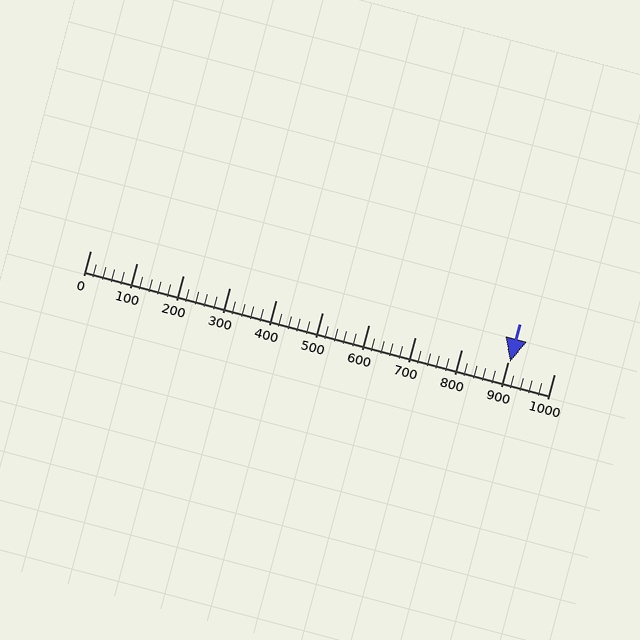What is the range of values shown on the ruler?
The ruler shows values from 0 to 1000.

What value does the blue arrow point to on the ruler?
The blue arrow points to approximately 905.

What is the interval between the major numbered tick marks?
The major tick marks are spaced 100 units apart.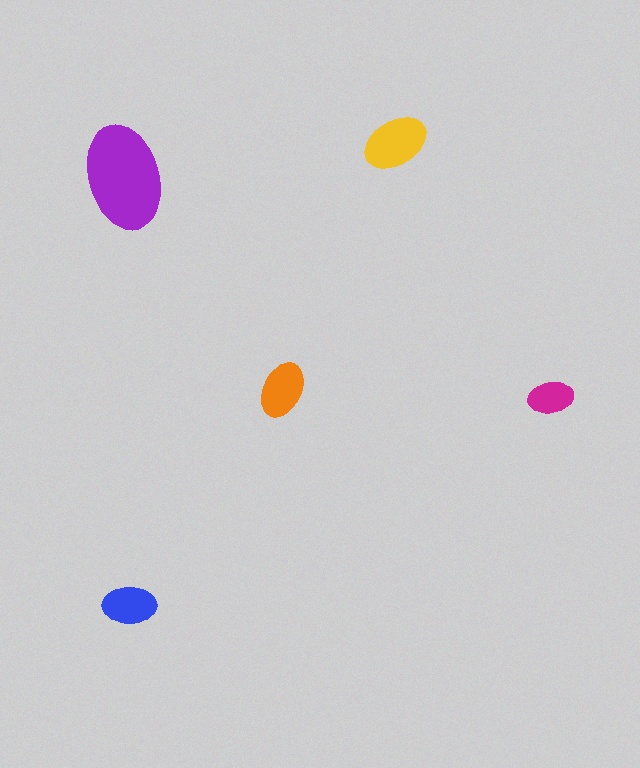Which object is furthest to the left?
The purple ellipse is leftmost.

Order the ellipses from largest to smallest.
the purple one, the yellow one, the orange one, the blue one, the magenta one.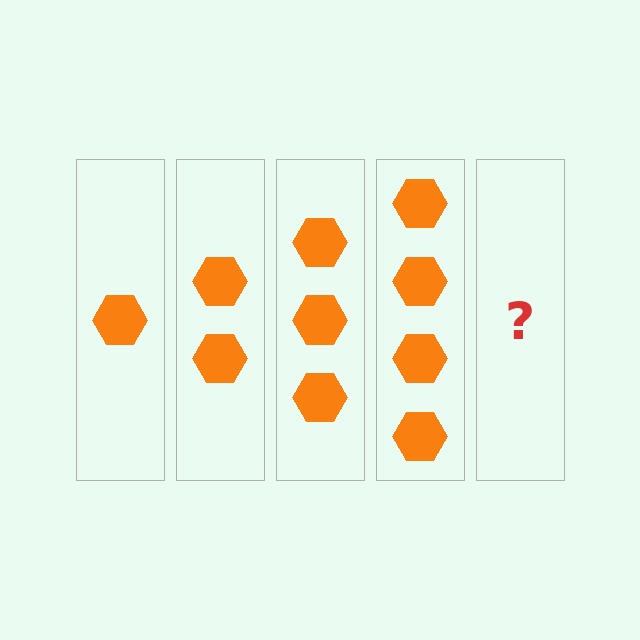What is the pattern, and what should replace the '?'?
The pattern is that each step adds one more hexagon. The '?' should be 5 hexagons.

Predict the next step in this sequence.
The next step is 5 hexagons.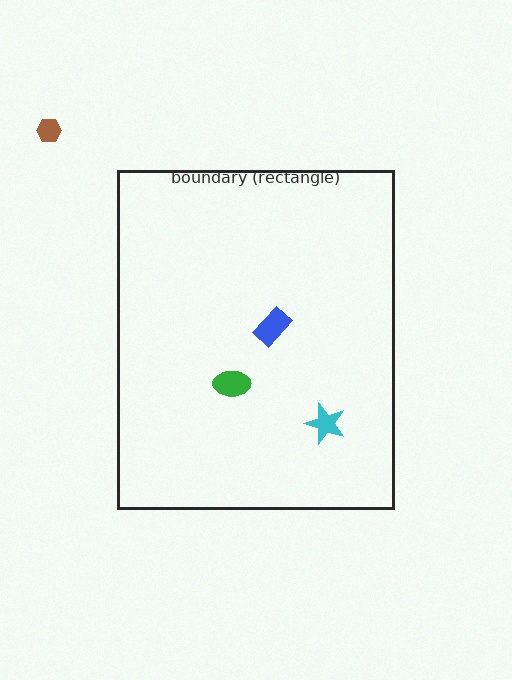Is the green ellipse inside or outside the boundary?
Inside.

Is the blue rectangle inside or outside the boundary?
Inside.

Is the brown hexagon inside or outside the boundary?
Outside.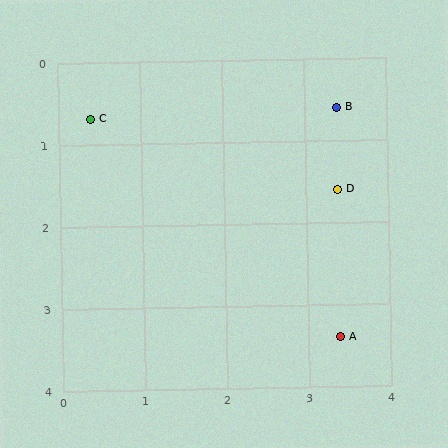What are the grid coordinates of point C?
Point C is at approximately (0.4, 0.7).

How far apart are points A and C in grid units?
Points A and C are about 4.0 grid units apart.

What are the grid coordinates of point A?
Point A is at approximately (3.4, 3.4).